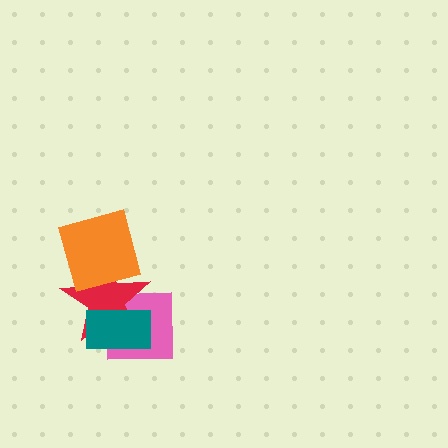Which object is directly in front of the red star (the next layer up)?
The orange diamond is directly in front of the red star.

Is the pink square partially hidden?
Yes, it is partially covered by another shape.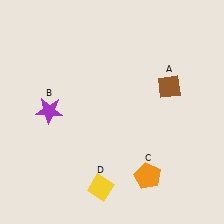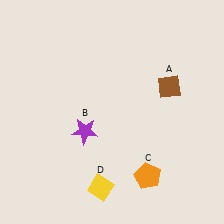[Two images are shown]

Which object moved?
The purple star (B) moved right.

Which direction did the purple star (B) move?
The purple star (B) moved right.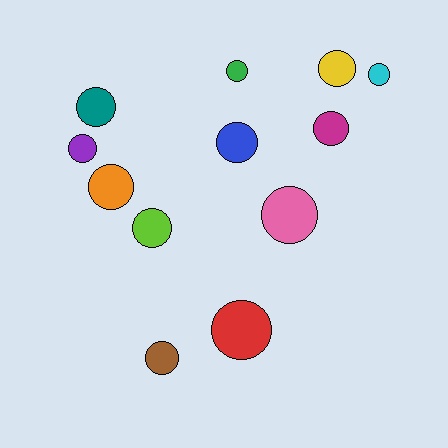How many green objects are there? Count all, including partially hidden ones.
There is 1 green object.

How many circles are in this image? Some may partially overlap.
There are 12 circles.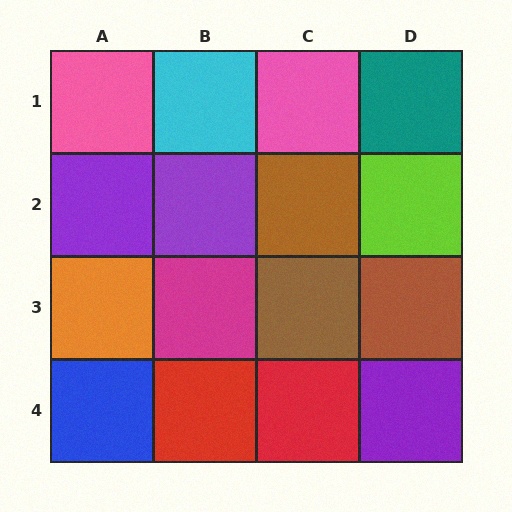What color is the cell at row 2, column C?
Brown.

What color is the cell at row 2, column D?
Lime.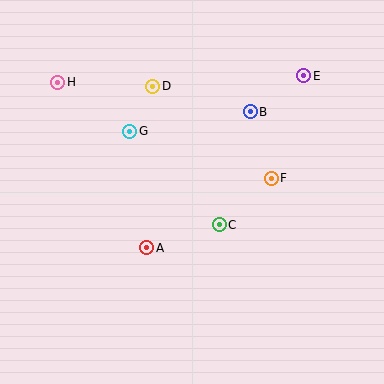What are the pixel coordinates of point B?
Point B is at (250, 112).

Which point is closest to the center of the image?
Point C at (219, 225) is closest to the center.